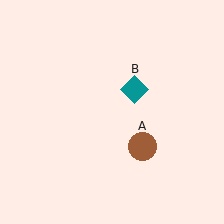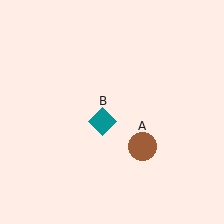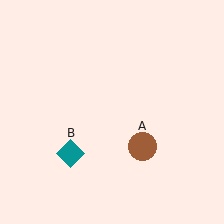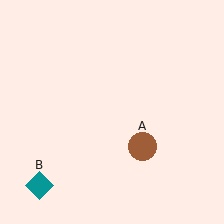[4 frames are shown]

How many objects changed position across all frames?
1 object changed position: teal diamond (object B).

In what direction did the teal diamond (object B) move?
The teal diamond (object B) moved down and to the left.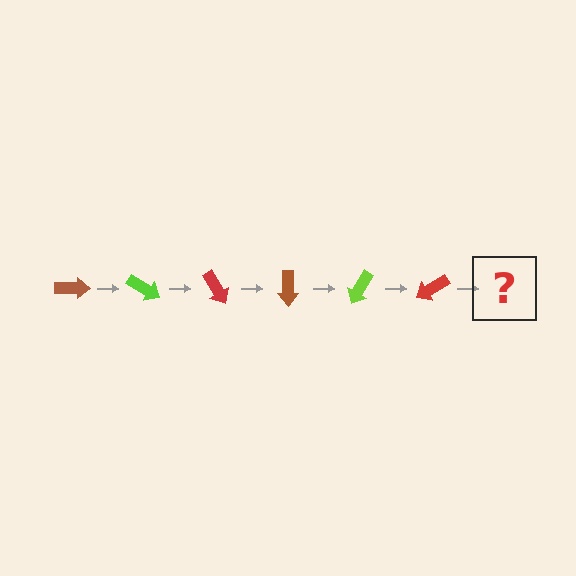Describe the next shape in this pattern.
It should be a brown arrow, rotated 180 degrees from the start.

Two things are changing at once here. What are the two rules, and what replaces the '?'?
The two rules are that it rotates 30 degrees each step and the color cycles through brown, lime, and red. The '?' should be a brown arrow, rotated 180 degrees from the start.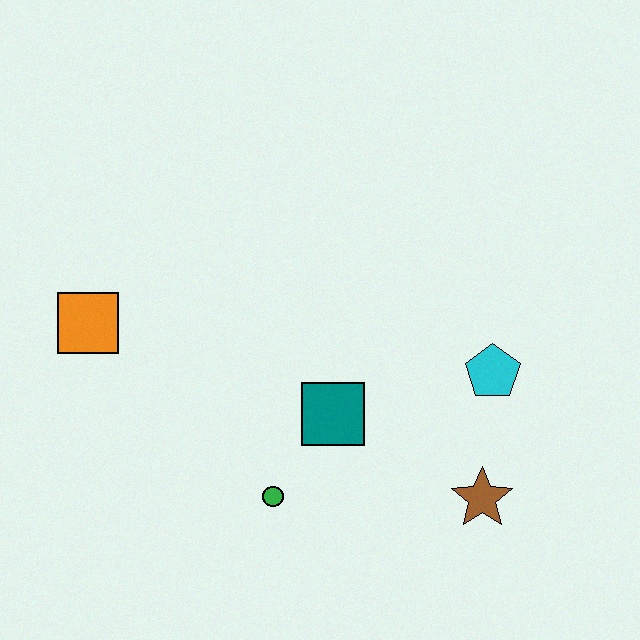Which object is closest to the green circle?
The teal square is closest to the green circle.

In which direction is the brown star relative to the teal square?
The brown star is to the right of the teal square.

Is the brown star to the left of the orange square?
No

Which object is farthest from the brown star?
The orange square is farthest from the brown star.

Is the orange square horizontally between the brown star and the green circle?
No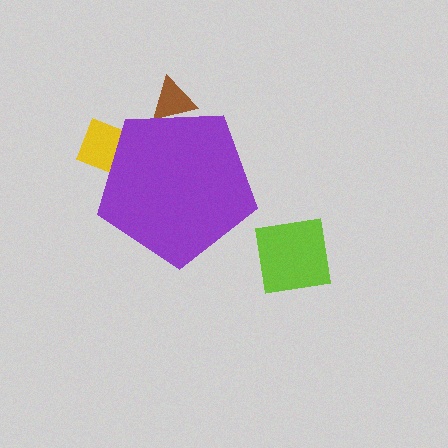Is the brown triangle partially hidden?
Yes, the brown triangle is partially hidden behind the purple pentagon.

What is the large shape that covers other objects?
A purple pentagon.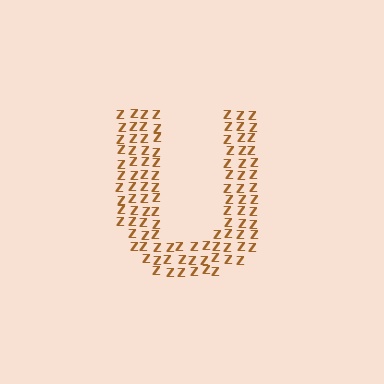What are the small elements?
The small elements are letter Z's.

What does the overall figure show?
The overall figure shows the letter U.